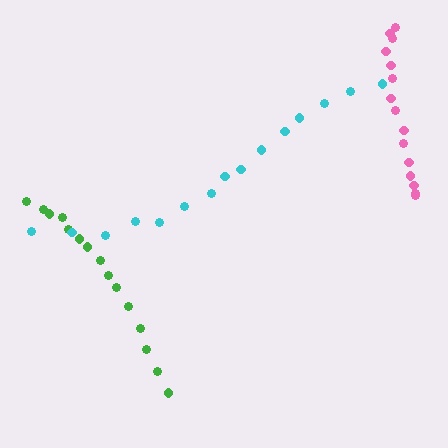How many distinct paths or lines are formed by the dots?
There are 3 distinct paths.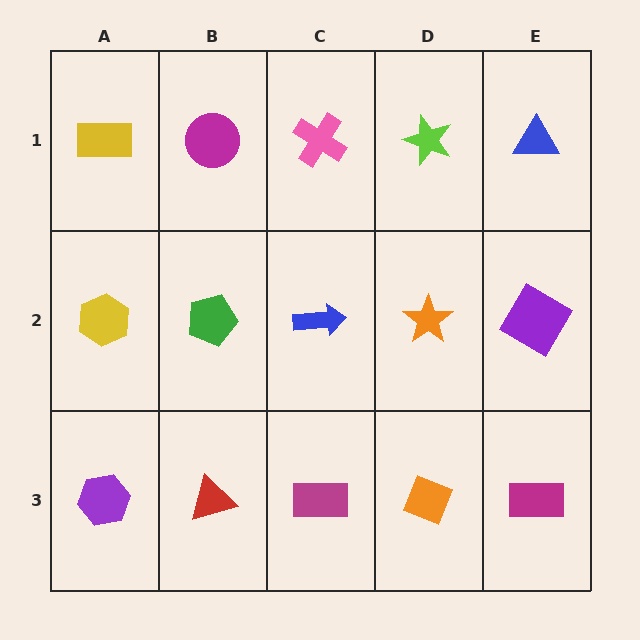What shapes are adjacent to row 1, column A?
A yellow hexagon (row 2, column A), a magenta circle (row 1, column B).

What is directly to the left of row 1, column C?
A magenta circle.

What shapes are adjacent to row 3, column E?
A purple diamond (row 2, column E), an orange diamond (row 3, column D).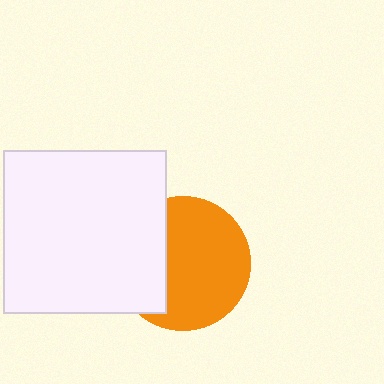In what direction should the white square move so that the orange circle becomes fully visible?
The white square should move left. That is the shortest direction to clear the overlap and leave the orange circle fully visible.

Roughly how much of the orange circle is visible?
Most of it is visible (roughly 66%).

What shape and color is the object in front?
The object in front is a white square.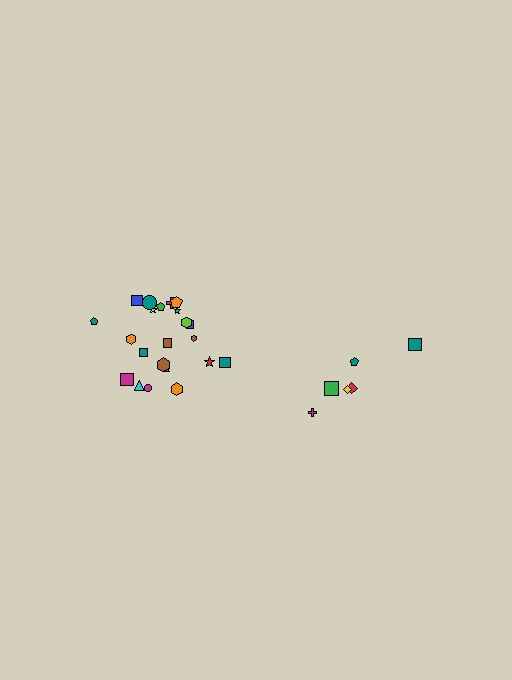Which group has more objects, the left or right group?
The left group.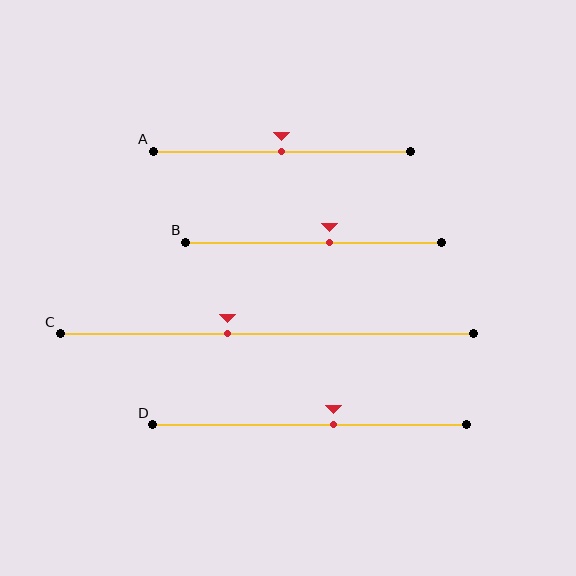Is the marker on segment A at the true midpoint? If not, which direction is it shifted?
Yes, the marker on segment A is at the true midpoint.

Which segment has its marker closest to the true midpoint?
Segment A has its marker closest to the true midpoint.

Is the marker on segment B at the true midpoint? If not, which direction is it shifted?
No, the marker on segment B is shifted to the right by about 6% of the segment length.